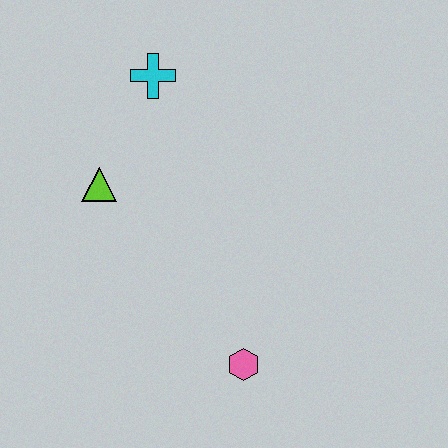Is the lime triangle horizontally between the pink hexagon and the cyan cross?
No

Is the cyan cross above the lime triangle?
Yes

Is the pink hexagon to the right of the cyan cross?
Yes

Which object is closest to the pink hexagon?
The lime triangle is closest to the pink hexagon.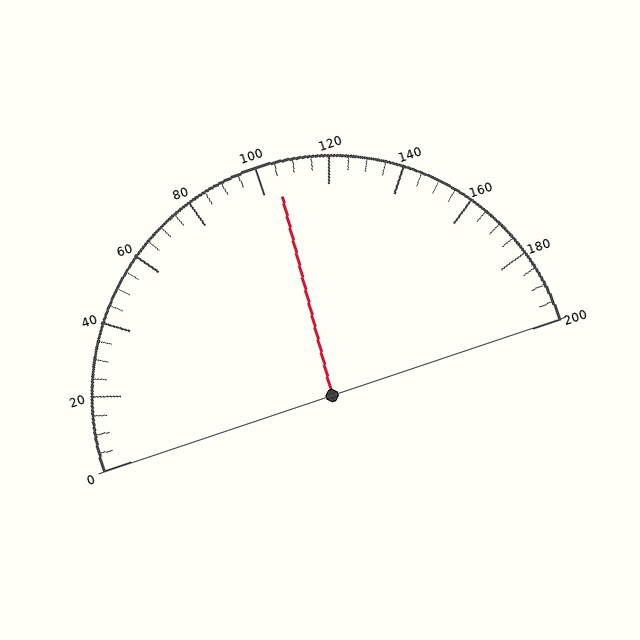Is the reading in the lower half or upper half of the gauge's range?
The reading is in the upper half of the range (0 to 200).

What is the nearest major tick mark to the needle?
The nearest major tick mark is 100.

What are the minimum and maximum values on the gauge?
The gauge ranges from 0 to 200.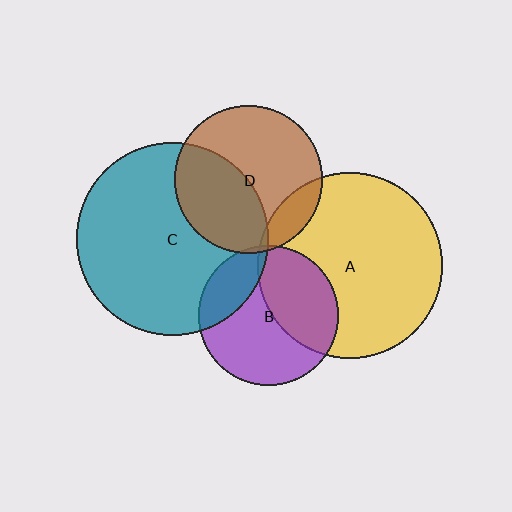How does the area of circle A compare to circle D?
Approximately 1.6 times.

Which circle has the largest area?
Circle C (teal).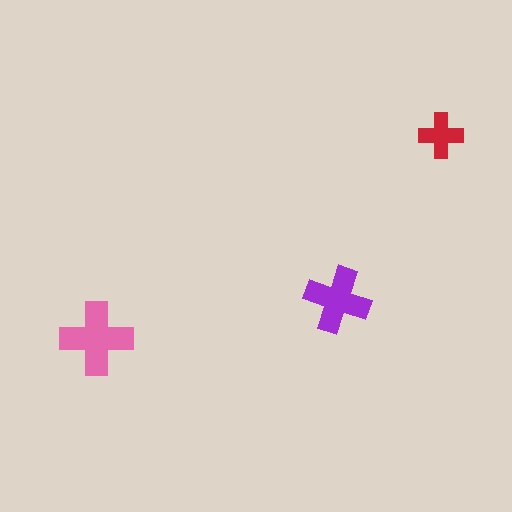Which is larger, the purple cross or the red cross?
The purple one.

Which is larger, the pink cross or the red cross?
The pink one.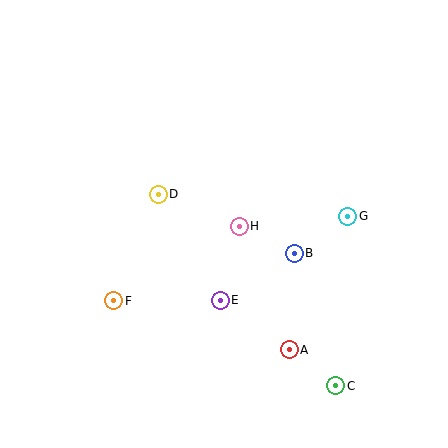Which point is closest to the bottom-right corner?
Point C is closest to the bottom-right corner.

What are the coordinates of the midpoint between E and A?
The midpoint between E and A is at (255, 325).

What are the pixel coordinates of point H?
Point H is at (239, 226).